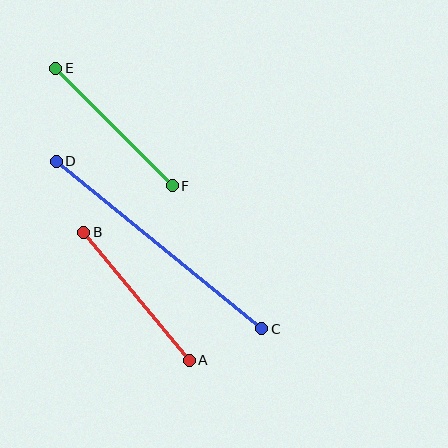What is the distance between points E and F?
The distance is approximately 165 pixels.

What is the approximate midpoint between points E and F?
The midpoint is at approximately (114, 127) pixels.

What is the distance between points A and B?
The distance is approximately 166 pixels.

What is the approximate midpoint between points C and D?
The midpoint is at approximately (159, 245) pixels.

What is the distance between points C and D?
The distance is approximately 265 pixels.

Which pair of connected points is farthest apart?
Points C and D are farthest apart.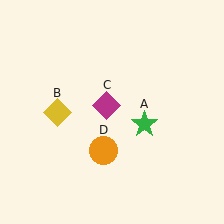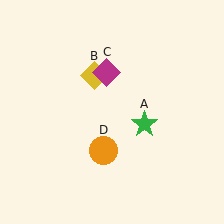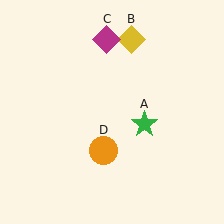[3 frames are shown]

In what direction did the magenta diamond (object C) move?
The magenta diamond (object C) moved up.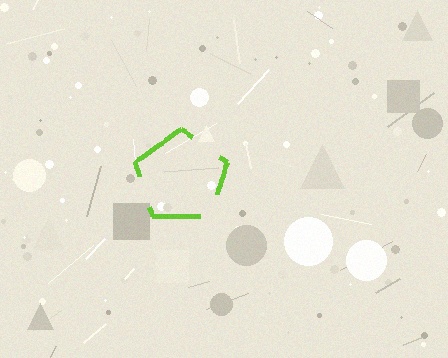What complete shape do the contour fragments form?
The contour fragments form a pentagon.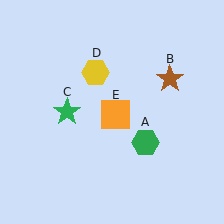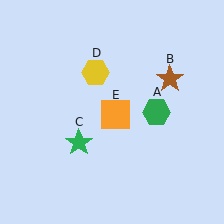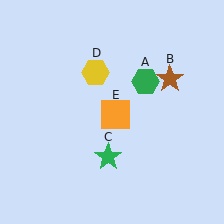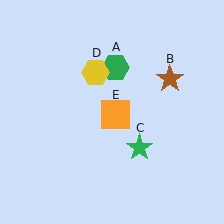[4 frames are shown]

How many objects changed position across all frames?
2 objects changed position: green hexagon (object A), green star (object C).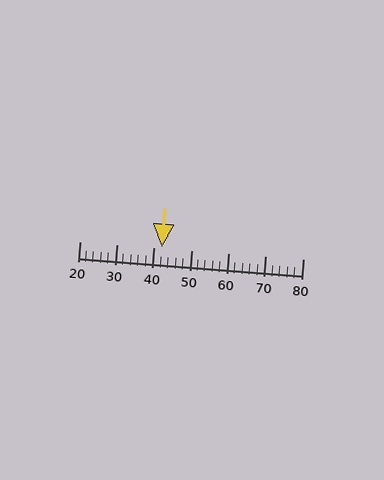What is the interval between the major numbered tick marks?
The major tick marks are spaced 10 units apart.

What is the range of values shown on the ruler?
The ruler shows values from 20 to 80.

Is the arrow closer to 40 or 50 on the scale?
The arrow is closer to 40.